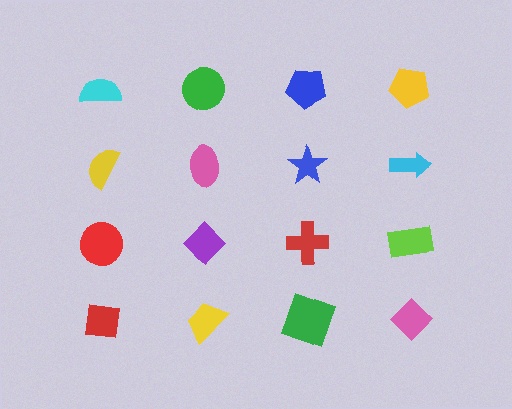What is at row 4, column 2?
A yellow trapezoid.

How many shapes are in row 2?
4 shapes.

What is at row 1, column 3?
A blue pentagon.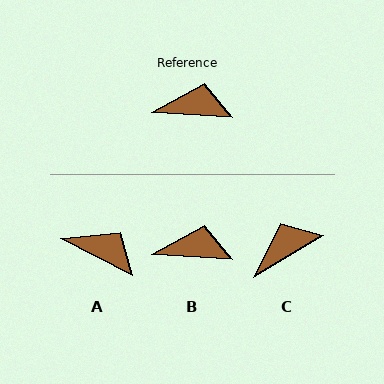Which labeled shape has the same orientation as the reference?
B.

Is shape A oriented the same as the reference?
No, it is off by about 24 degrees.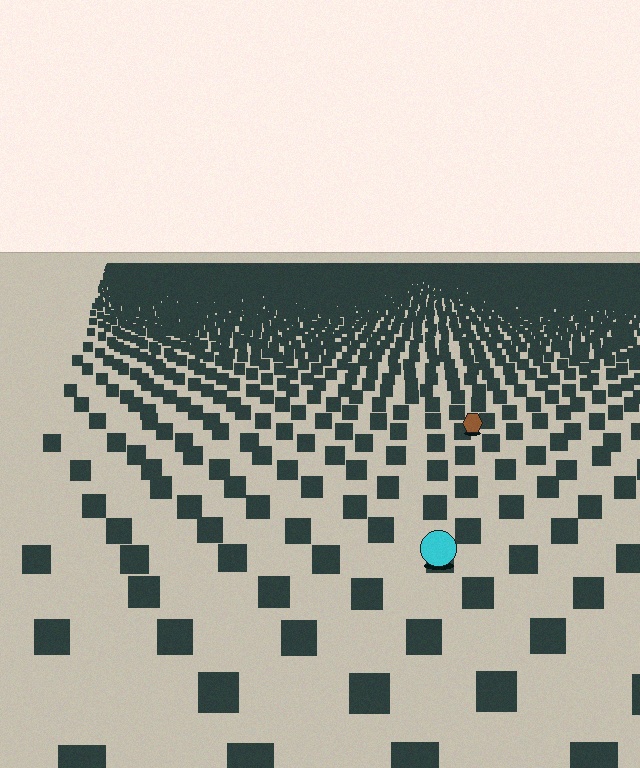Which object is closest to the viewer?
The cyan circle is closest. The texture marks near it are larger and more spread out.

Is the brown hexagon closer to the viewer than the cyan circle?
No. The cyan circle is closer — you can tell from the texture gradient: the ground texture is coarser near it.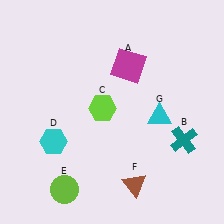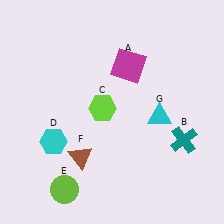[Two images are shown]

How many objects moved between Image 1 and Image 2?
1 object moved between the two images.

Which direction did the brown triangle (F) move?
The brown triangle (F) moved left.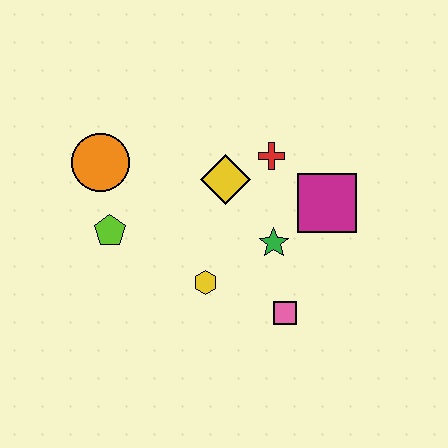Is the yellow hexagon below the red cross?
Yes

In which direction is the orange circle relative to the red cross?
The orange circle is to the left of the red cross.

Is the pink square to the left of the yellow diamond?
No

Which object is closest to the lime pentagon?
The orange circle is closest to the lime pentagon.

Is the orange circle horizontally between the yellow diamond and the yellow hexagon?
No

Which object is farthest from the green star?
The orange circle is farthest from the green star.